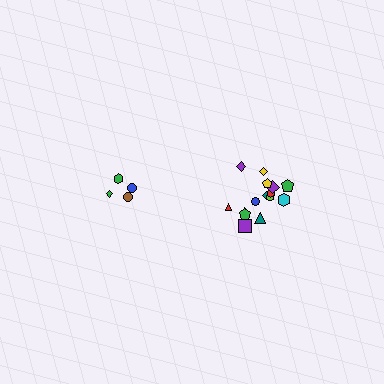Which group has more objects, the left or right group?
The right group.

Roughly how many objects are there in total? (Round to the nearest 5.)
Roughly 20 objects in total.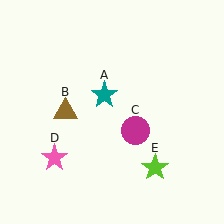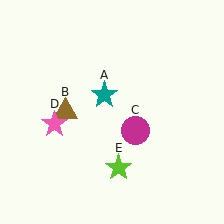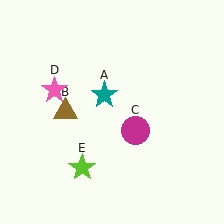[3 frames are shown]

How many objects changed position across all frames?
2 objects changed position: pink star (object D), lime star (object E).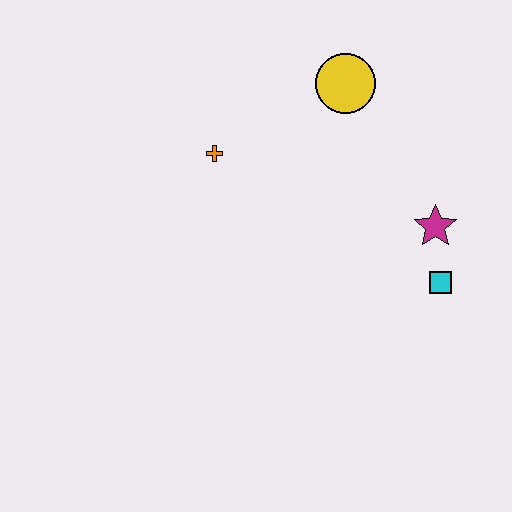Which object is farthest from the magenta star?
The orange cross is farthest from the magenta star.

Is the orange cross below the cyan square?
No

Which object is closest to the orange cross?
The yellow circle is closest to the orange cross.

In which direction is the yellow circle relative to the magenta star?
The yellow circle is above the magenta star.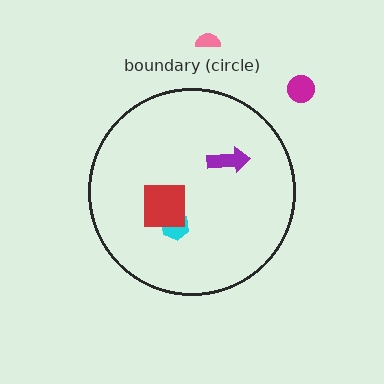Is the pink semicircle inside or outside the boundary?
Outside.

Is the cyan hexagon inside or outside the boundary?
Inside.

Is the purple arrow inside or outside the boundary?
Inside.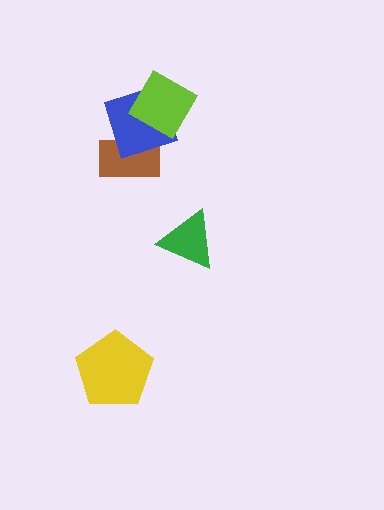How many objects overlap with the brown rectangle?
1 object overlaps with the brown rectangle.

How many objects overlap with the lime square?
1 object overlaps with the lime square.